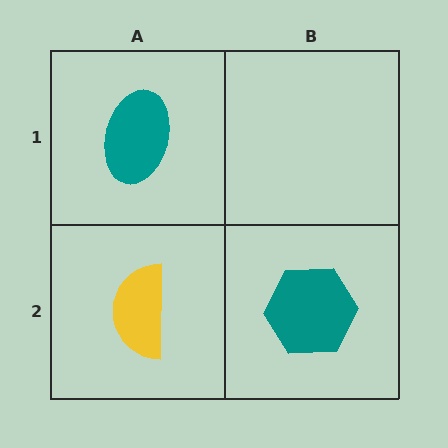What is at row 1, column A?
A teal ellipse.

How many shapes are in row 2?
2 shapes.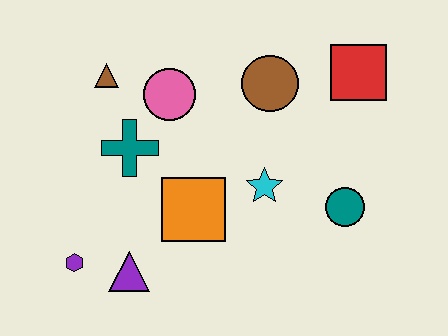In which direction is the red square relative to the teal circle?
The red square is above the teal circle.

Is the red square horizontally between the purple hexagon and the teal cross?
No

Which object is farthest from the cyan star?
The purple hexagon is farthest from the cyan star.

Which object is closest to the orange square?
The cyan star is closest to the orange square.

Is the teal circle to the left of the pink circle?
No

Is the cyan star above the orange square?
Yes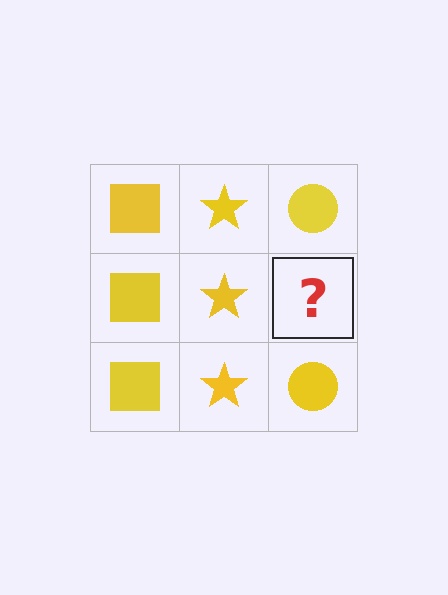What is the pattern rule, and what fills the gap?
The rule is that each column has a consistent shape. The gap should be filled with a yellow circle.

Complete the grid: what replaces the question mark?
The question mark should be replaced with a yellow circle.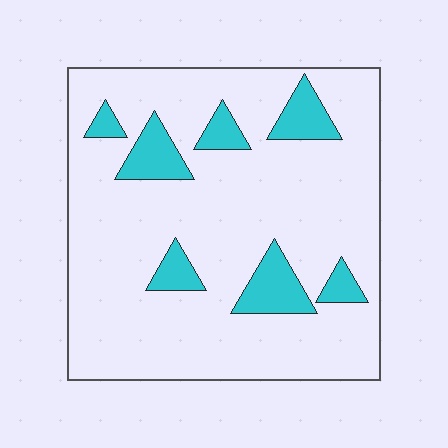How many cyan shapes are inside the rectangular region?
7.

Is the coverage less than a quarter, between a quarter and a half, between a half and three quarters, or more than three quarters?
Less than a quarter.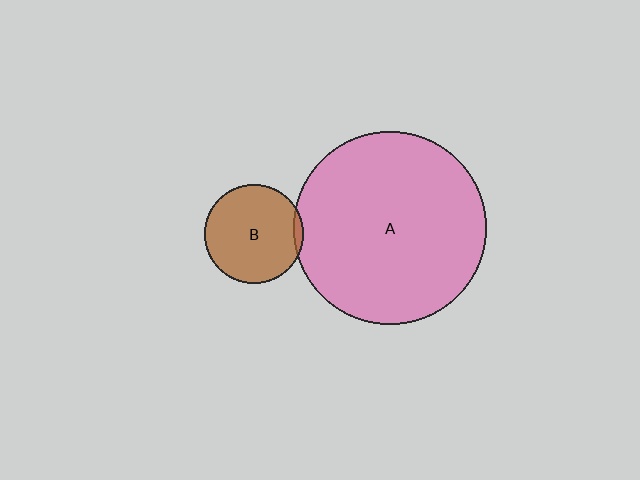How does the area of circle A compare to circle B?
Approximately 3.8 times.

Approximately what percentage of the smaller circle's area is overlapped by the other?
Approximately 5%.